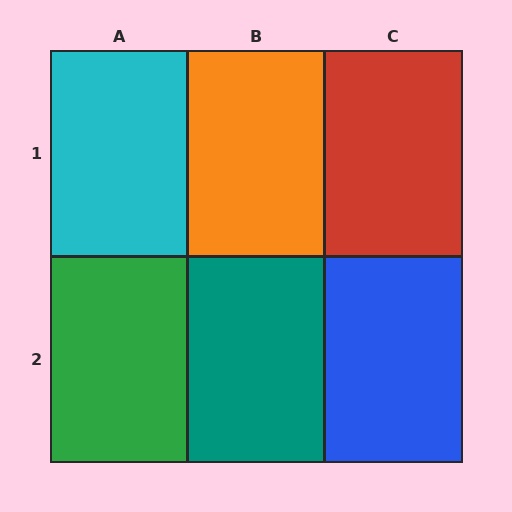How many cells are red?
1 cell is red.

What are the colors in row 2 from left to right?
Green, teal, blue.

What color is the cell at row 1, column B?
Orange.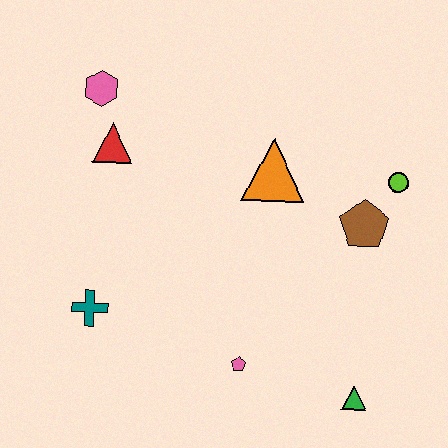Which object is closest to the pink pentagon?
The green triangle is closest to the pink pentagon.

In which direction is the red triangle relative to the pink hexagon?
The red triangle is below the pink hexagon.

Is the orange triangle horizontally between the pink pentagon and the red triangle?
No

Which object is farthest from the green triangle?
The pink hexagon is farthest from the green triangle.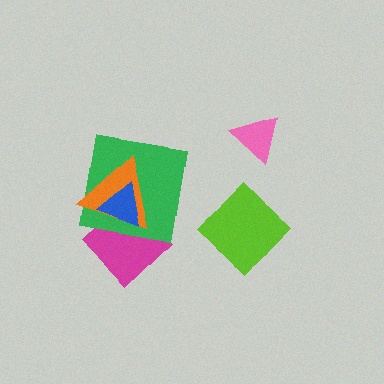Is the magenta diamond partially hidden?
Yes, it is partially covered by another shape.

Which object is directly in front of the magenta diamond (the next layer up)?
The green square is directly in front of the magenta diamond.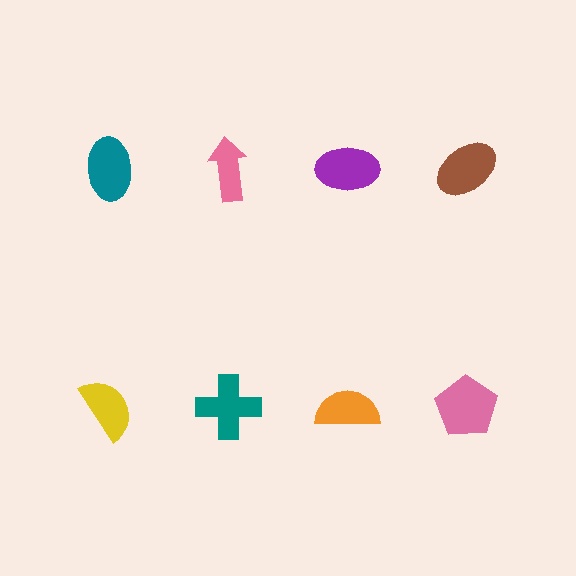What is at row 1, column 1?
A teal ellipse.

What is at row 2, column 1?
A yellow semicircle.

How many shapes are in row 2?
4 shapes.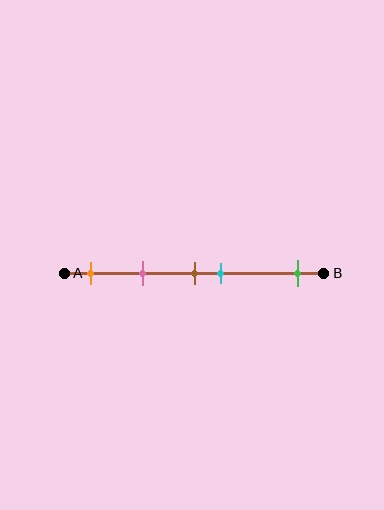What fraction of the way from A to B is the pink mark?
The pink mark is approximately 30% (0.3) of the way from A to B.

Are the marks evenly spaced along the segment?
No, the marks are not evenly spaced.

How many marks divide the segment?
There are 5 marks dividing the segment.